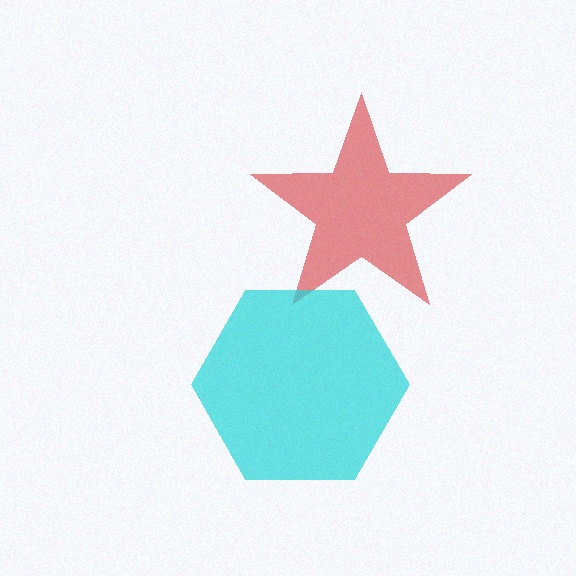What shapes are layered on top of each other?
The layered shapes are: a red star, a cyan hexagon.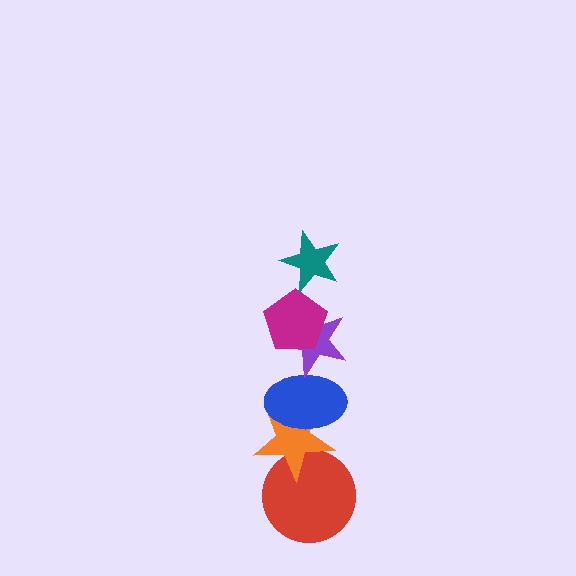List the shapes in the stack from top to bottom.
From top to bottom: the teal star, the magenta pentagon, the purple star, the blue ellipse, the orange star, the red circle.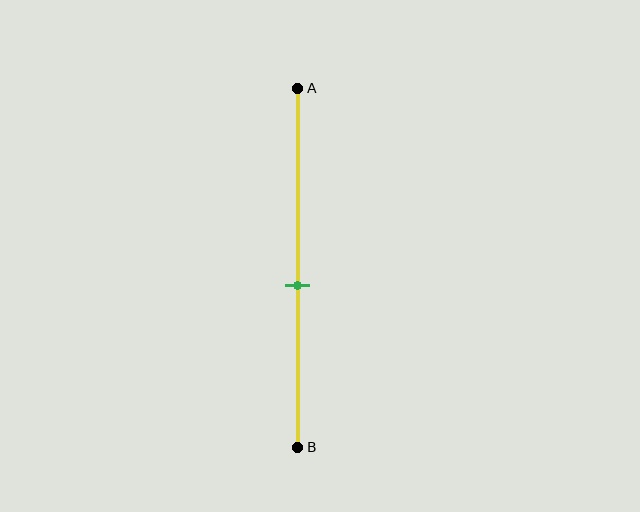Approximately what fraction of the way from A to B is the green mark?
The green mark is approximately 55% of the way from A to B.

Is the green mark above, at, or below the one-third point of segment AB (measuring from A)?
The green mark is below the one-third point of segment AB.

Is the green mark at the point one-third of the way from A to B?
No, the mark is at about 55% from A, not at the 33% one-third point.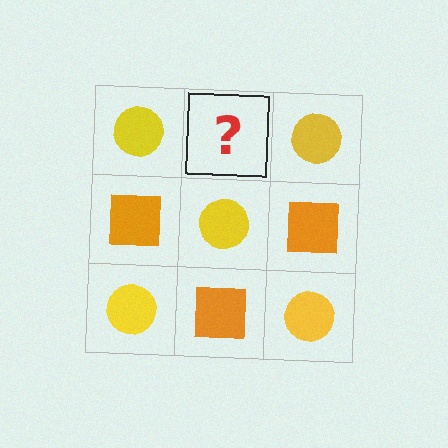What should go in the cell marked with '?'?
The missing cell should contain an orange square.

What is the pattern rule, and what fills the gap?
The rule is that it alternates yellow circle and orange square in a checkerboard pattern. The gap should be filled with an orange square.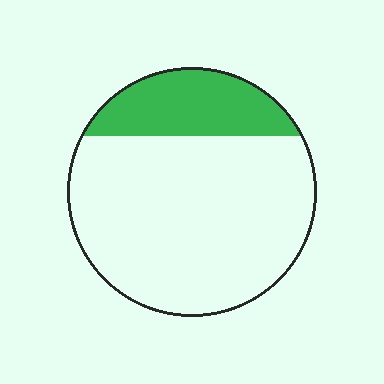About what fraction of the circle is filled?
About one fifth (1/5).